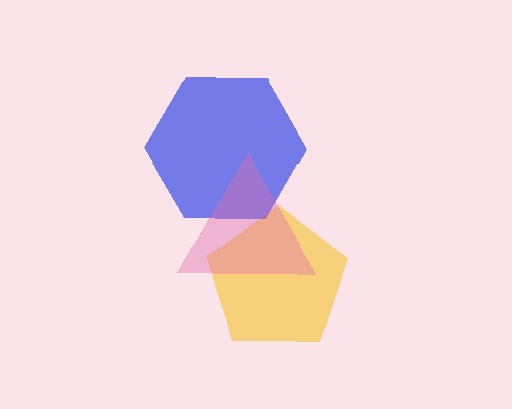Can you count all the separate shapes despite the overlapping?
Yes, there are 3 separate shapes.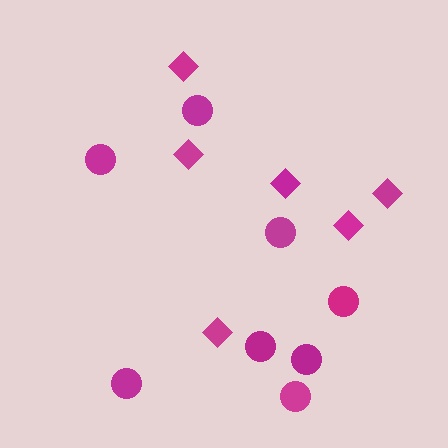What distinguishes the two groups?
There are 2 groups: one group of circles (8) and one group of diamonds (6).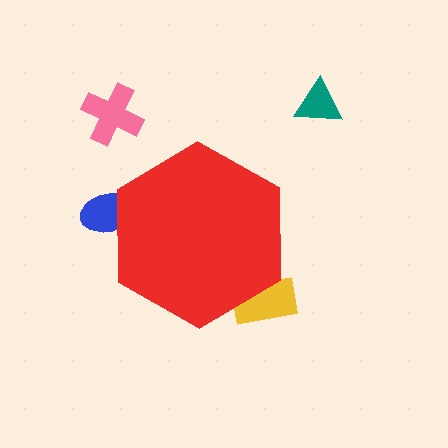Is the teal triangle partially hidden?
No, the teal triangle is fully visible.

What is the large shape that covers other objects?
A red hexagon.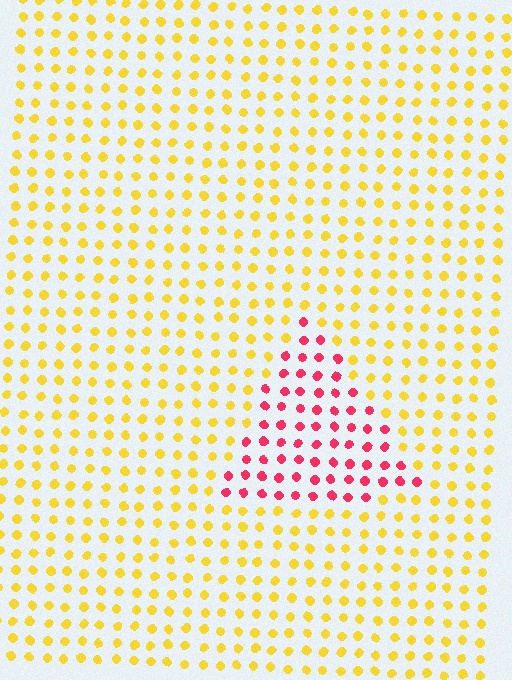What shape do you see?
I see a triangle.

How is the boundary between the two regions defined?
The boundary is defined purely by a slight shift in hue (about 67 degrees). Spacing, size, and orientation are identical on both sides.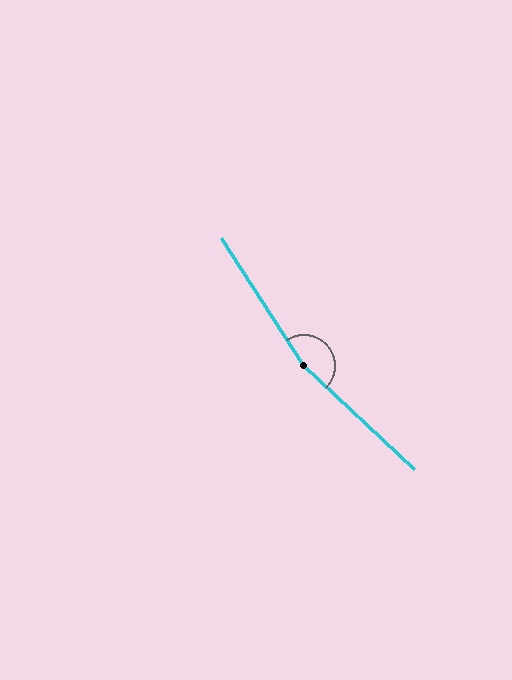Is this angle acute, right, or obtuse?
It is obtuse.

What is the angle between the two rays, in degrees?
Approximately 166 degrees.